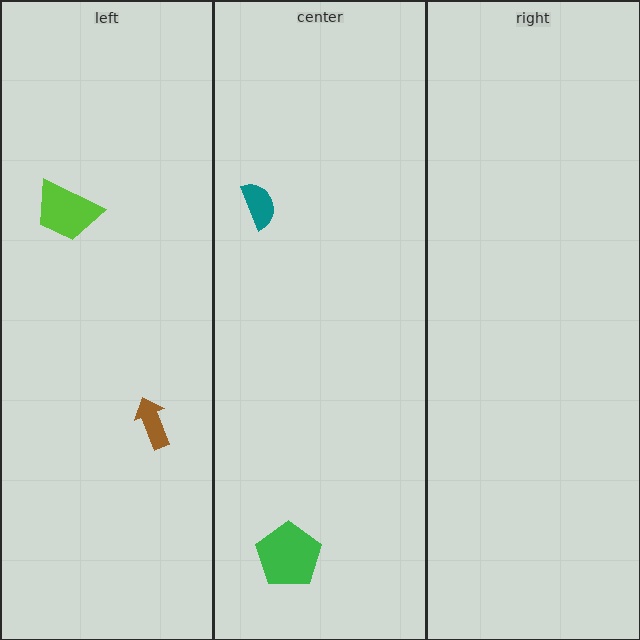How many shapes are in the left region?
2.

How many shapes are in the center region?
2.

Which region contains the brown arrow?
The left region.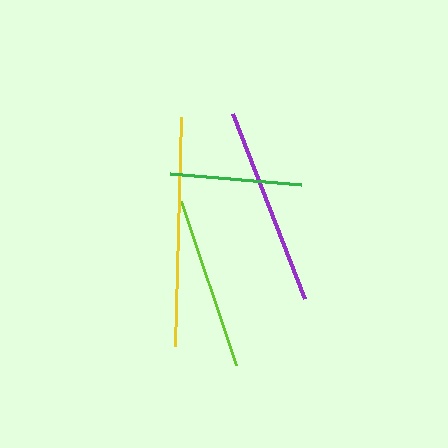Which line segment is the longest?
The yellow line is the longest at approximately 229 pixels.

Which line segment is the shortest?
The green line is the shortest at approximately 131 pixels.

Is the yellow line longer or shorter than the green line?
The yellow line is longer than the green line.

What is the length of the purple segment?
The purple segment is approximately 198 pixels long.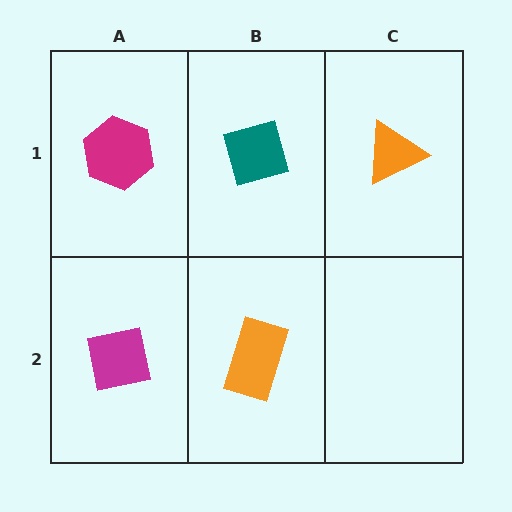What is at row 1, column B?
A teal diamond.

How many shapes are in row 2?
2 shapes.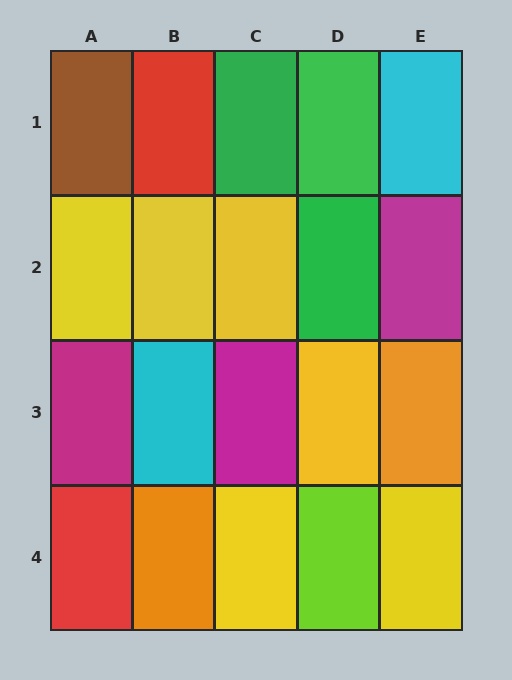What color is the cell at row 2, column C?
Yellow.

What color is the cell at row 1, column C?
Green.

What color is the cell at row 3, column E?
Orange.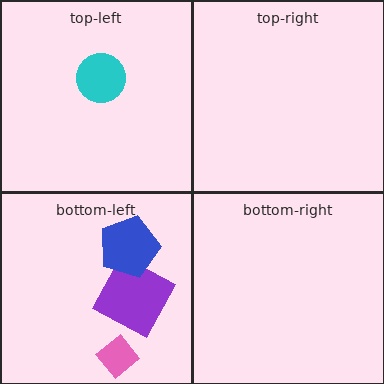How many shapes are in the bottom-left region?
3.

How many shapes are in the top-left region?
1.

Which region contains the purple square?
The bottom-left region.